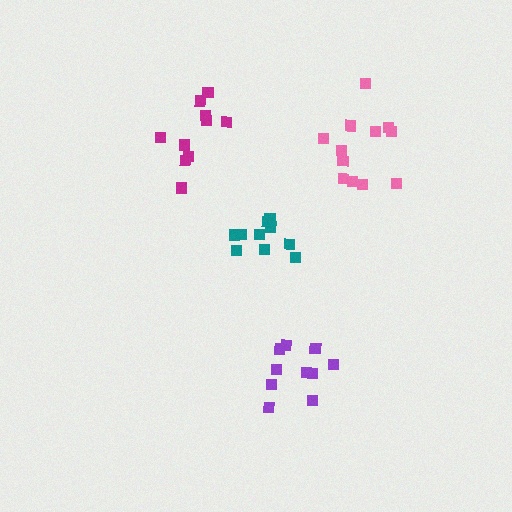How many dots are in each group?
Group 1: 12 dots, Group 2: 10 dots, Group 3: 10 dots, Group 4: 10 dots (42 total).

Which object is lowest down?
The purple cluster is bottommost.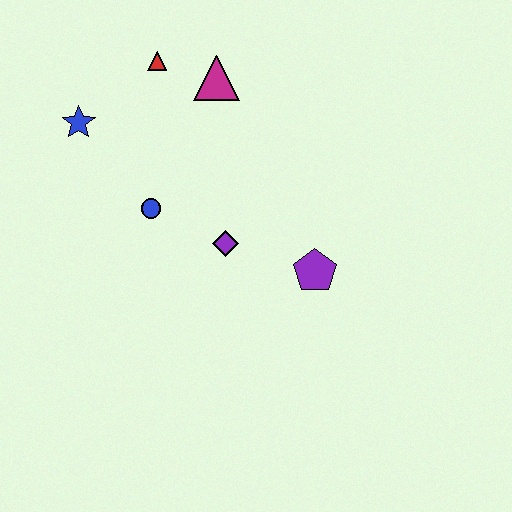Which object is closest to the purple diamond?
The blue circle is closest to the purple diamond.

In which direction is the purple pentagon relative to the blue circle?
The purple pentagon is to the right of the blue circle.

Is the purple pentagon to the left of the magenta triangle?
No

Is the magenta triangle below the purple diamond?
No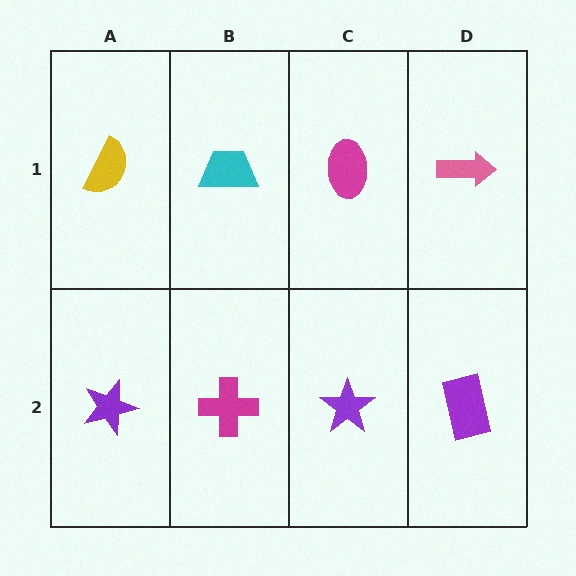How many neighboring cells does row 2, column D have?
2.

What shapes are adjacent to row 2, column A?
A yellow semicircle (row 1, column A), a magenta cross (row 2, column B).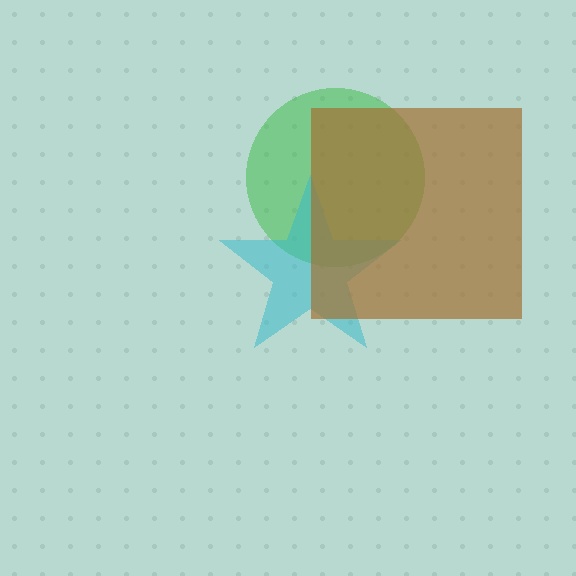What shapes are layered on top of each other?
The layered shapes are: a green circle, a cyan star, a brown square.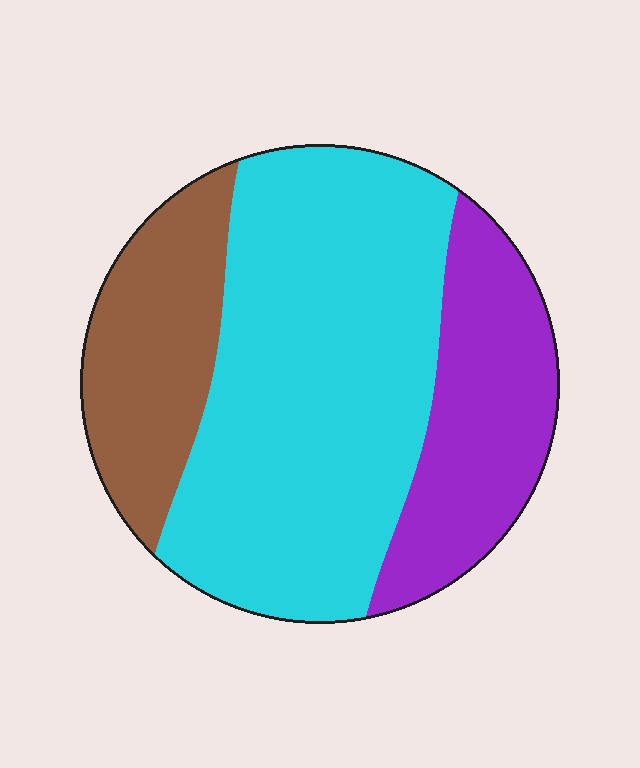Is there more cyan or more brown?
Cyan.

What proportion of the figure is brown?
Brown covers about 20% of the figure.